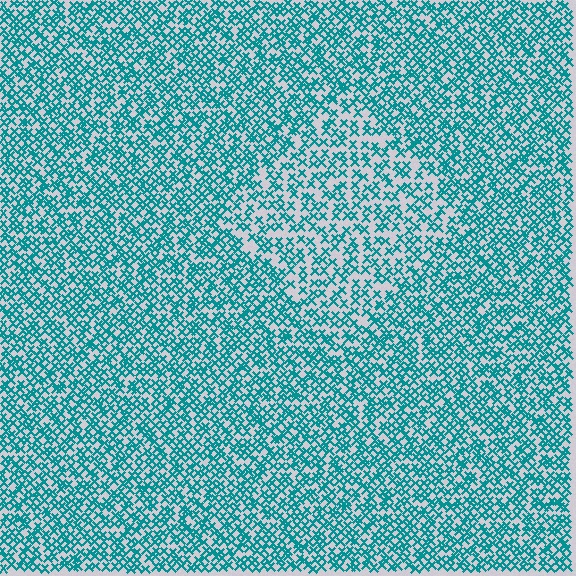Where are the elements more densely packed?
The elements are more densely packed outside the diamond boundary.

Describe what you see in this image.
The image contains small teal elements arranged at two different densities. A diamond-shaped region is visible where the elements are less densely packed than the surrounding area.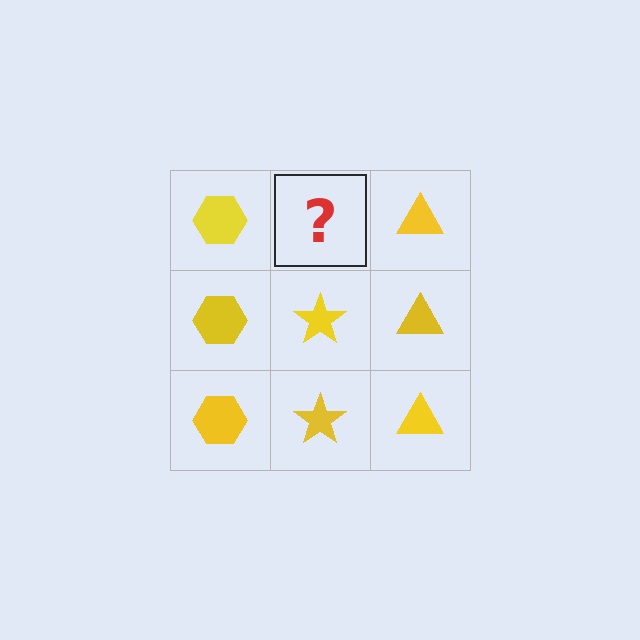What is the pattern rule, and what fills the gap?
The rule is that each column has a consistent shape. The gap should be filled with a yellow star.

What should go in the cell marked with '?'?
The missing cell should contain a yellow star.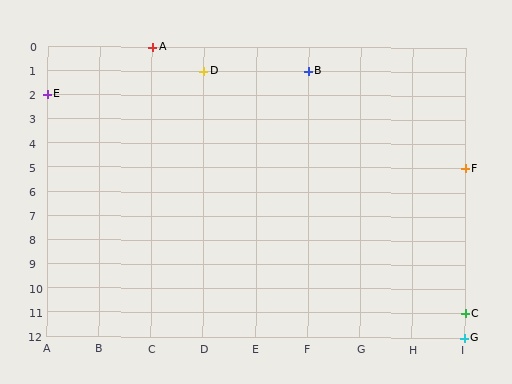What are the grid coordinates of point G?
Point G is at grid coordinates (I, 12).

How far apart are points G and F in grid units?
Points G and F are 7 rows apart.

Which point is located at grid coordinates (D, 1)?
Point D is at (D, 1).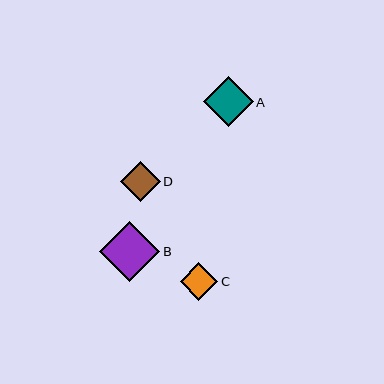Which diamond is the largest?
Diamond B is the largest with a size of approximately 60 pixels.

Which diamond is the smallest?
Diamond C is the smallest with a size of approximately 37 pixels.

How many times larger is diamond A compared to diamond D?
Diamond A is approximately 1.3 times the size of diamond D.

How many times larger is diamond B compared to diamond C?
Diamond B is approximately 1.6 times the size of diamond C.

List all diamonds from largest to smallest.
From largest to smallest: B, A, D, C.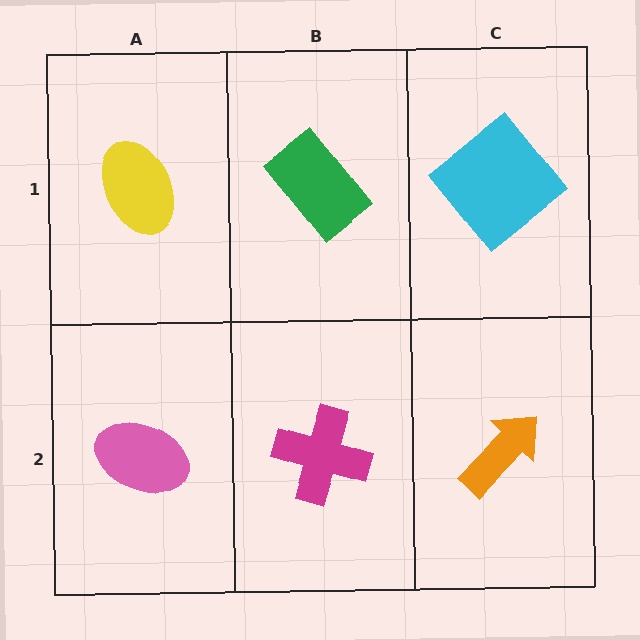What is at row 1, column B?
A green rectangle.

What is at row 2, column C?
An orange arrow.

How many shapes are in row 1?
3 shapes.